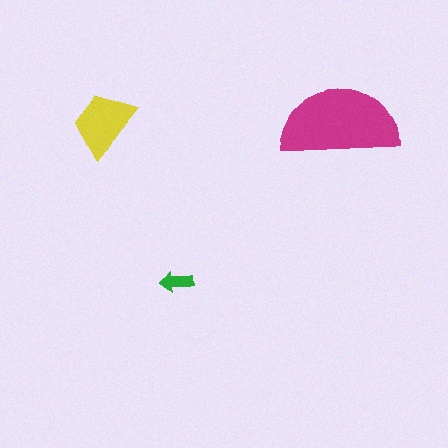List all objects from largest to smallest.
The magenta semicircle, the yellow trapezoid, the green arrow.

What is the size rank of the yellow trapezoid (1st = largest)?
2nd.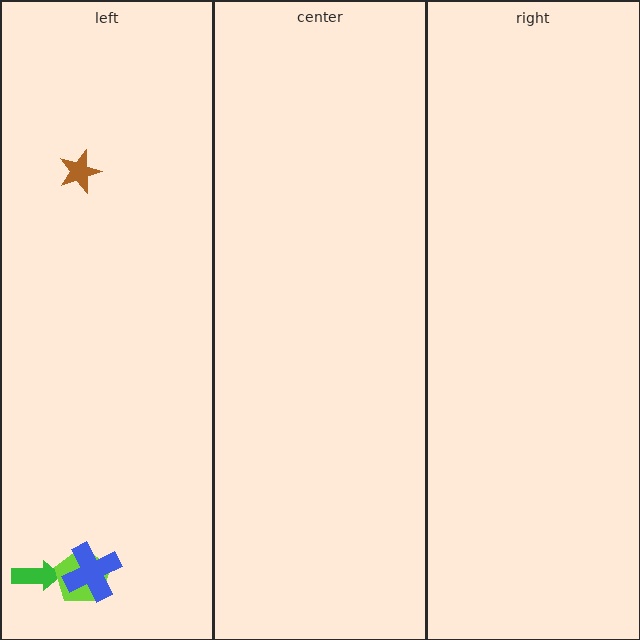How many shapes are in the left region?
4.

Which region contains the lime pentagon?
The left region.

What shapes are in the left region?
The green arrow, the lime pentagon, the blue cross, the brown star.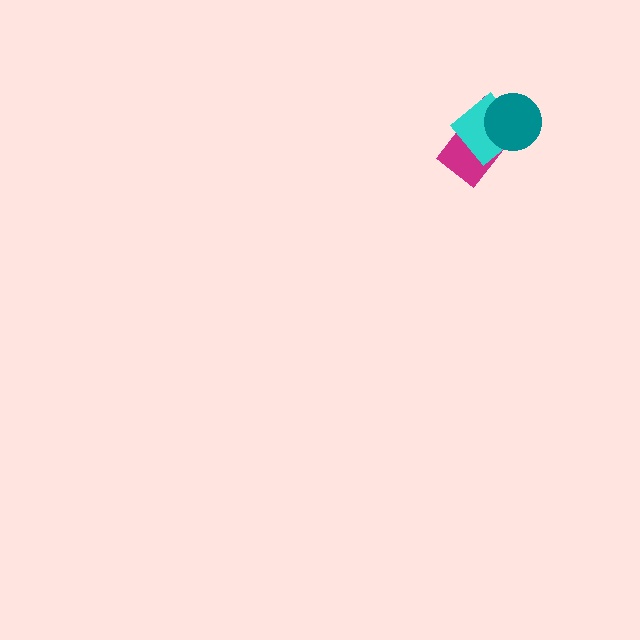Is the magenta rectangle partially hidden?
Yes, it is partially covered by another shape.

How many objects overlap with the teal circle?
2 objects overlap with the teal circle.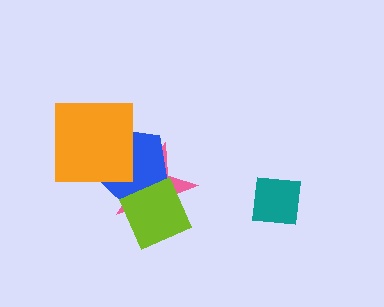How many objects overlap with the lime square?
2 objects overlap with the lime square.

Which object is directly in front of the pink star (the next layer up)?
The blue pentagon is directly in front of the pink star.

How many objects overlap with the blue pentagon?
3 objects overlap with the blue pentagon.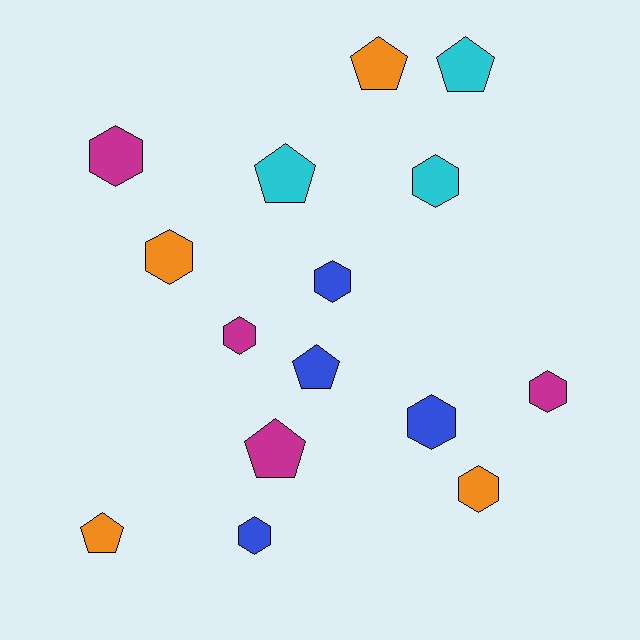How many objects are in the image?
There are 15 objects.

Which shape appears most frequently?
Hexagon, with 9 objects.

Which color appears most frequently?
Magenta, with 4 objects.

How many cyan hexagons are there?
There is 1 cyan hexagon.